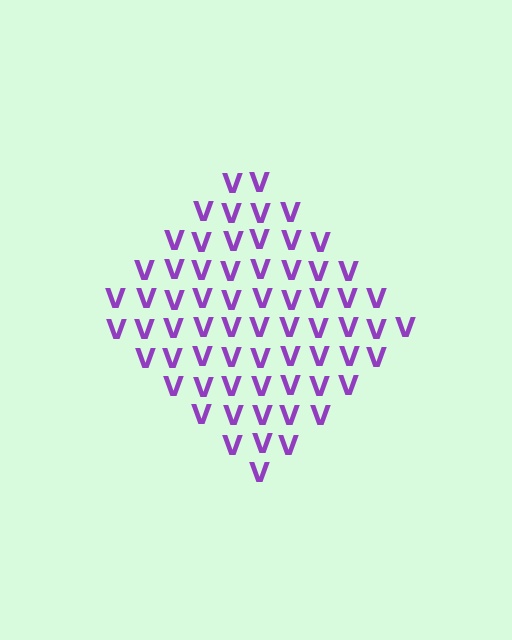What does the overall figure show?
The overall figure shows a diamond.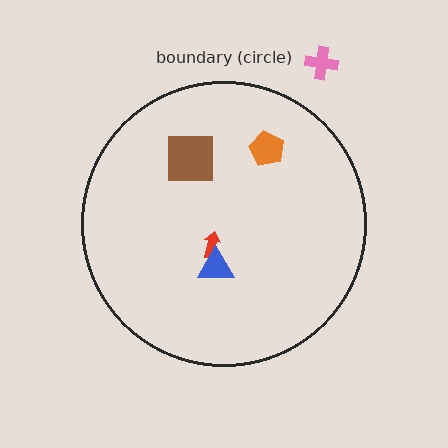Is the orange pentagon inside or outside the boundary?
Inside.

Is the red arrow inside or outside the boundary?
Inside.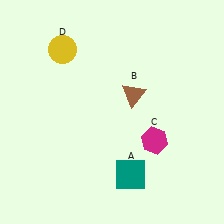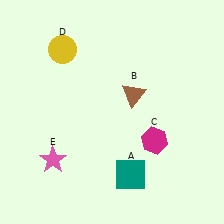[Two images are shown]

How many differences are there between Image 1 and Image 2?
There is 1 difference between the two images.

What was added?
A pink star (E) was added in Image 2.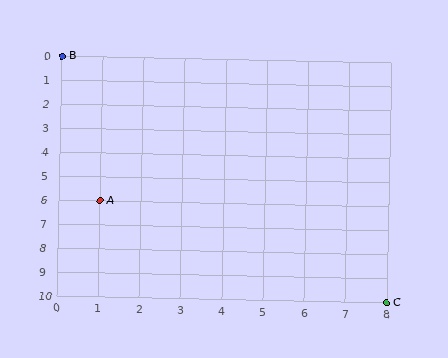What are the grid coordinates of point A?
Point A is at grid coordinates (1, 6).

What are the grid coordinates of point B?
Point B is at grid coordinates (0, 0).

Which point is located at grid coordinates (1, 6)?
Point A is at (1, 6).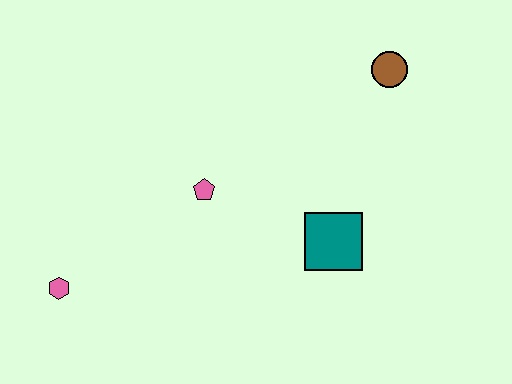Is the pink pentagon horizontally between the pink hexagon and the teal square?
Yes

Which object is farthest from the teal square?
The pink hexagon is farthest from the teal square.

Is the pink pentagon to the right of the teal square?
No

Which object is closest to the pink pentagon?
The teal square is closest to the pink pentagon.